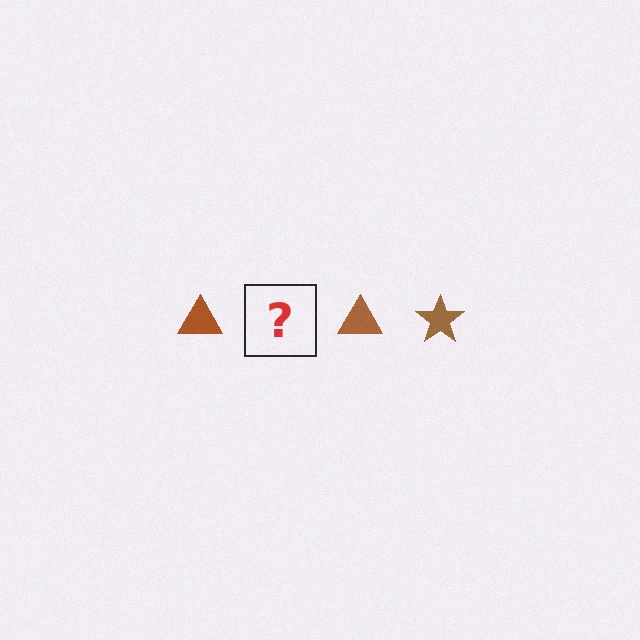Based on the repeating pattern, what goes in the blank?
The blank should be a brown star.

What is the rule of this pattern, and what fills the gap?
The rule is that the pattern cycles through triangle, star shapes in brown. The gap should be filled with a brown star.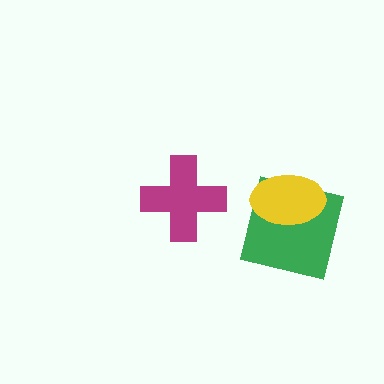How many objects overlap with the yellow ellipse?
1 object overlaps with the yellow ellipse.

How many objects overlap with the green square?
1 object overlaps with the green square.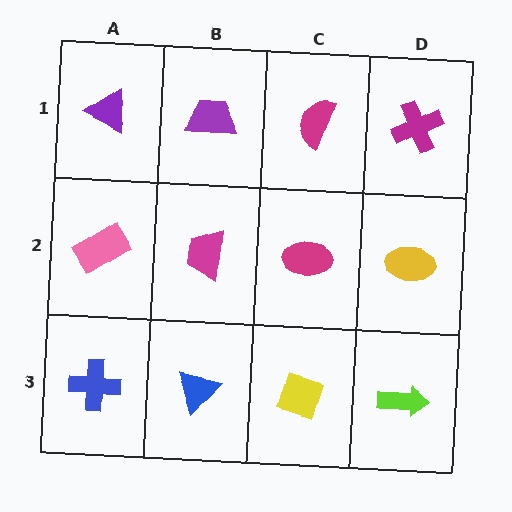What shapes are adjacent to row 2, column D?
A magenta cross (row 1, column D), a lime arrow (row 3, column D), a magenta ellipse (row 2, column C).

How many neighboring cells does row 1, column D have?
2.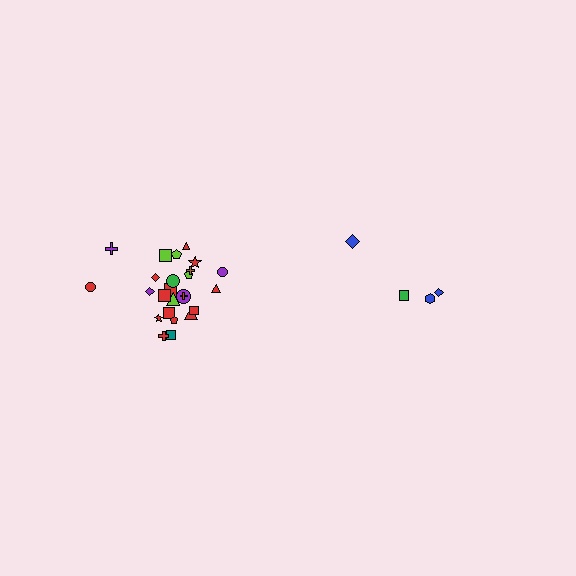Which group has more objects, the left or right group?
The left group.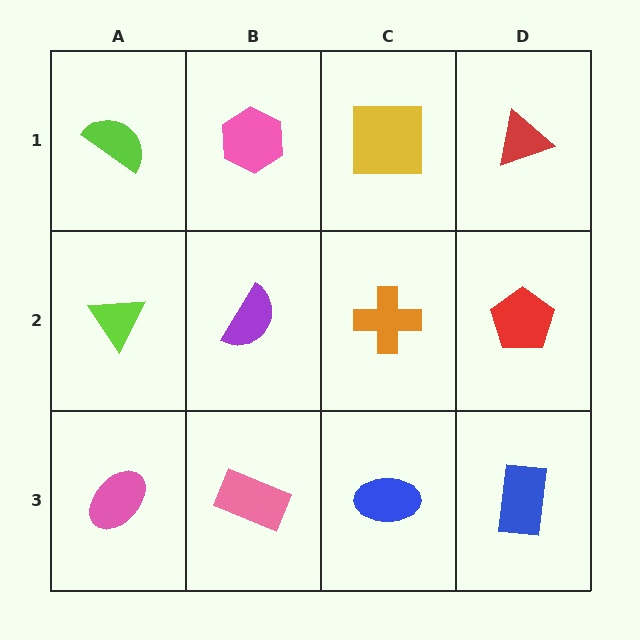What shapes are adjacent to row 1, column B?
A purple semicircle (row 2, column B), a lime semicircle (row 1, column A), a yellow square (row 1, column C).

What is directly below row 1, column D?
A red pentagon.